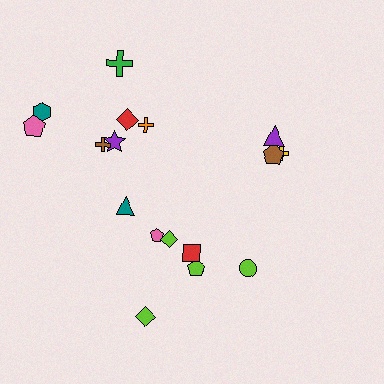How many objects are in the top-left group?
There are 8 objects.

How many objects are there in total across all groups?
There are 17 objects.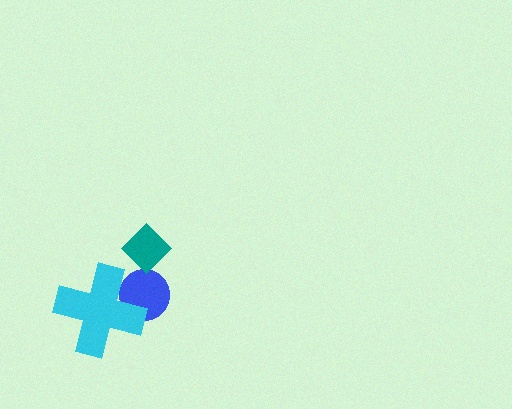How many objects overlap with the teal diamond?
0 objects overlap with the teal diamond.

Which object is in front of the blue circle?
The cyan cross is in front of the blue circle.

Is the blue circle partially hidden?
Yes, it is partially covered by another shape.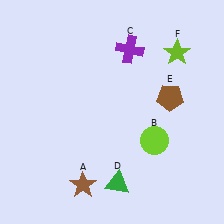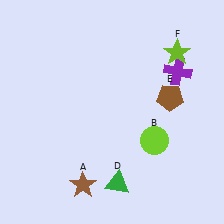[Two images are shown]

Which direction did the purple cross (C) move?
The purple cross (C) moved right.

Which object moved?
The purple cross (C) moved right.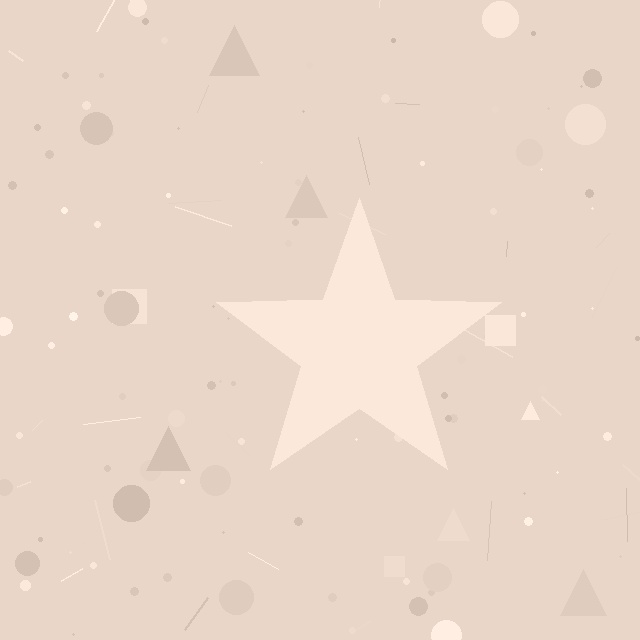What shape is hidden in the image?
A star is hidden in the image.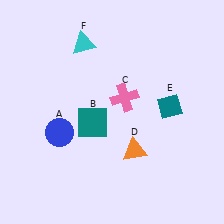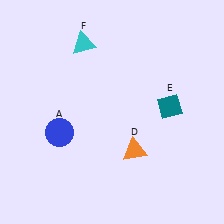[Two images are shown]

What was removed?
The pink cross (C), the teal square (B) were removed in Image 2.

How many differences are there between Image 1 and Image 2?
There are 2 differences between the two images.